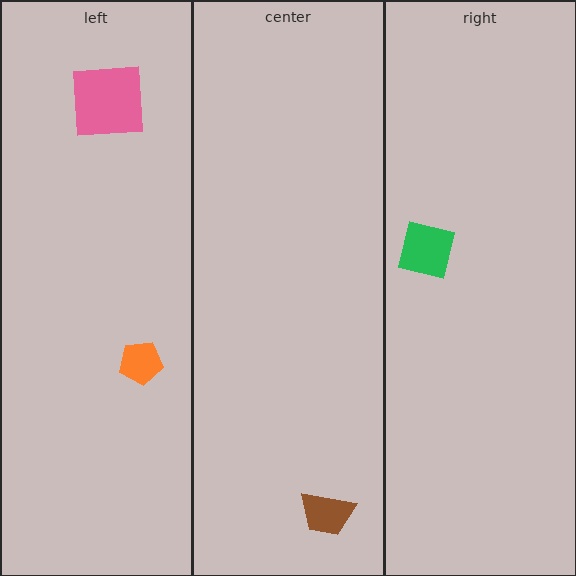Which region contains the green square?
The right region.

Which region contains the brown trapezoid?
The center region.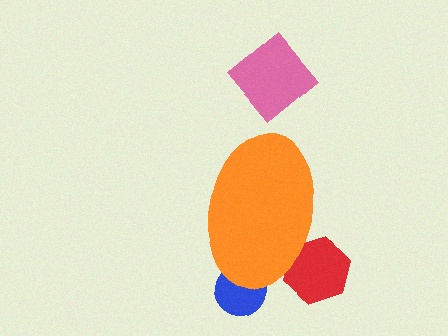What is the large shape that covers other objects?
An orange ellipse.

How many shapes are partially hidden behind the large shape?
2 shapes are partially hidden.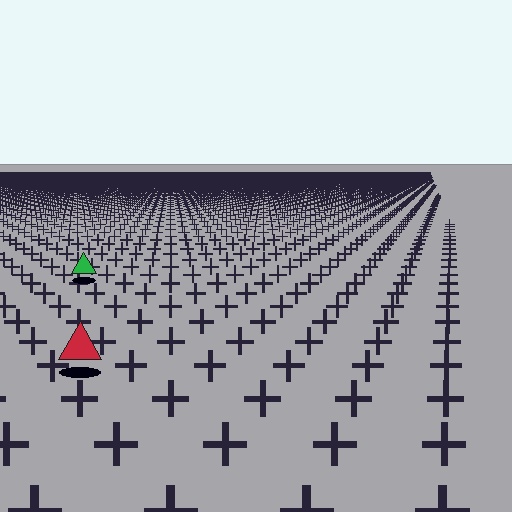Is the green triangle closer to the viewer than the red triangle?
No. The red triangle is closer — you can tell from the texture gradient: the ground texture is coarser near it.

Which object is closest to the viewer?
The red triangle is closest. The texture marks near it are larger and more spread out.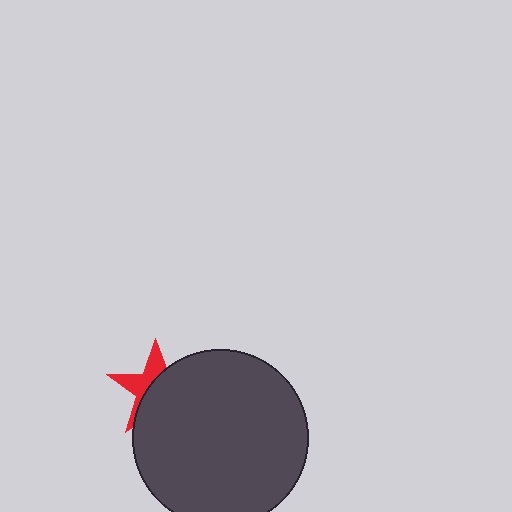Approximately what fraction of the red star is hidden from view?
Roughly 61% of the red star is hidden behind the dark gray circle.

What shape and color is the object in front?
The object in front is a dark gray circle.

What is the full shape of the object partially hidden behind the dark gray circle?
The partially hidden object is a red star.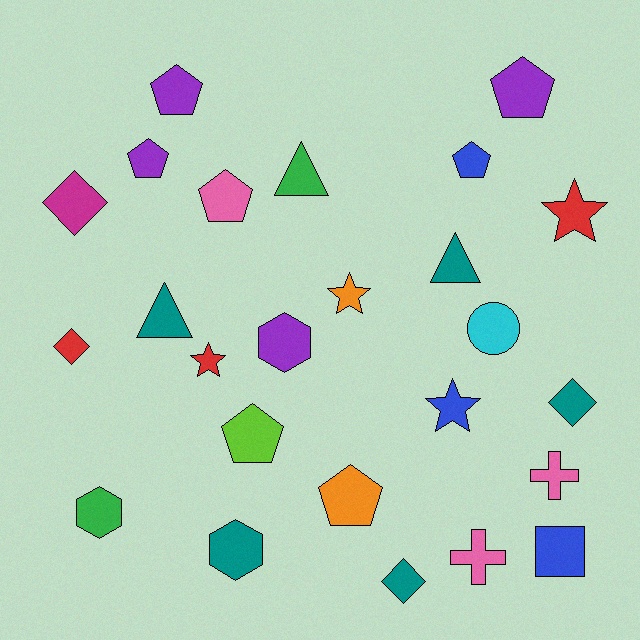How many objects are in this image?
There are 25 objects.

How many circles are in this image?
There is 1 circle.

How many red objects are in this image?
There are 3 red objects.